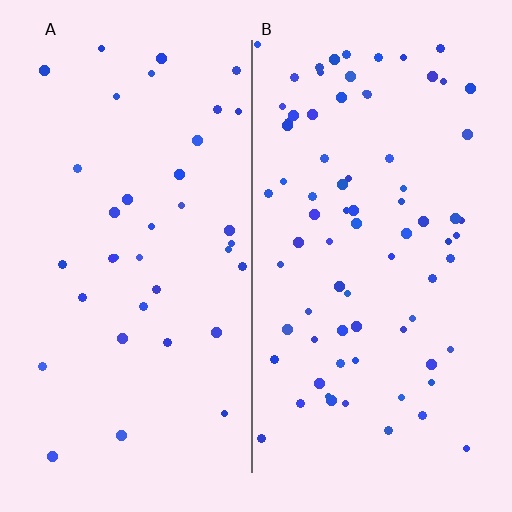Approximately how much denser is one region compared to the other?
Approximately 2.1× — region B over region A.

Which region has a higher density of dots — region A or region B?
B (the right).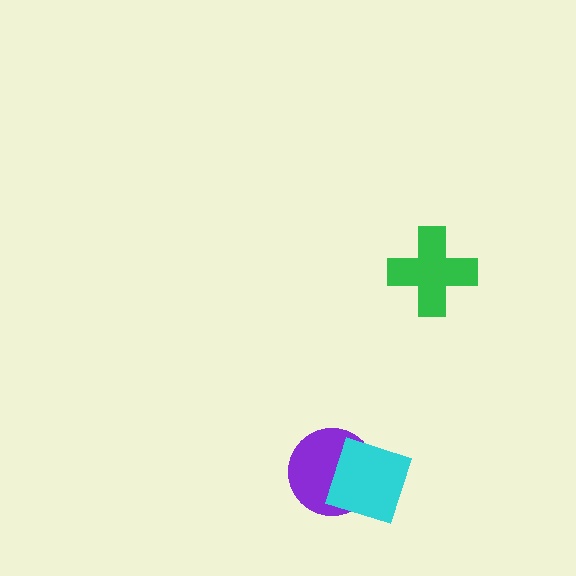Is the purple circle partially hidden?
Yes, it is partially covered by another shape.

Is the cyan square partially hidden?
No, no other shape covers it.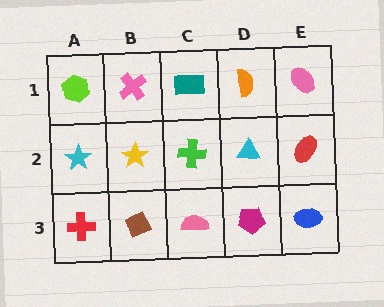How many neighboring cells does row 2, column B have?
4.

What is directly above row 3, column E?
A red ellipse.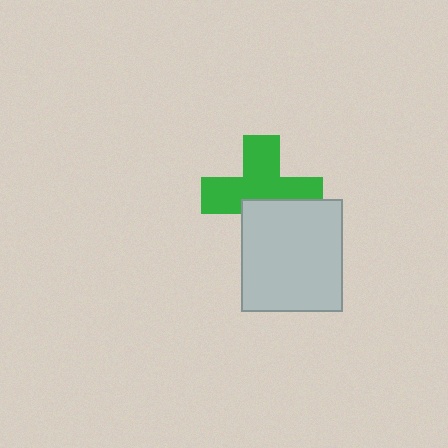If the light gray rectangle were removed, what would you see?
You would see the complete green cross.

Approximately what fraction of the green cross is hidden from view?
Roughly 36% of the green cross is hidden behind the light gray rectangle.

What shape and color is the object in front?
The object in front is a light gray rectangle.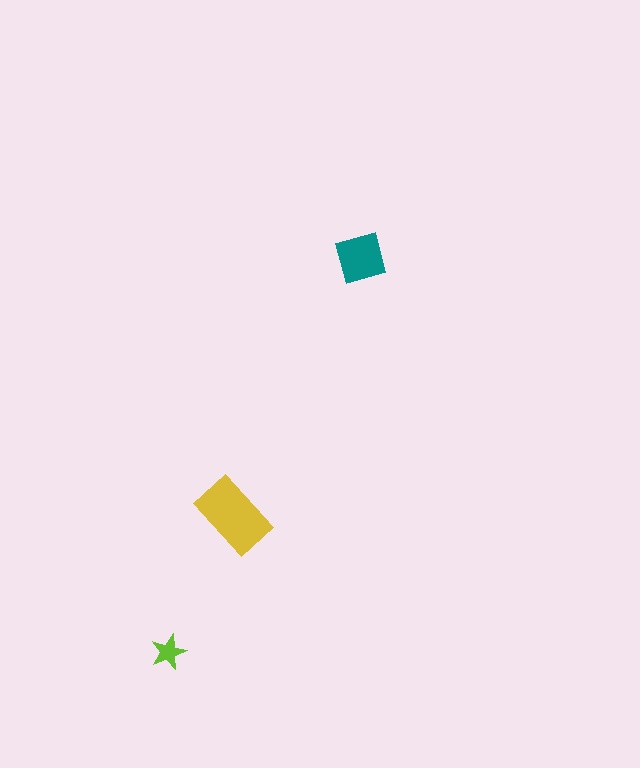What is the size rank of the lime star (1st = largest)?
3rd.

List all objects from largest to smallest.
The yellow rectangle, the teal square, the lime star.